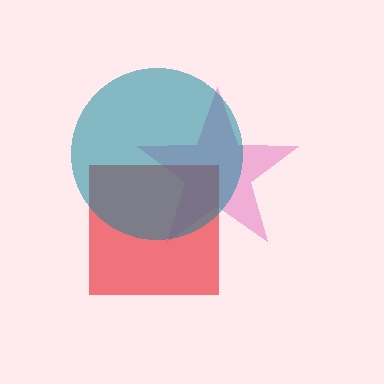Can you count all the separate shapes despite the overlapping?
Yes, there are 3 separate shapes.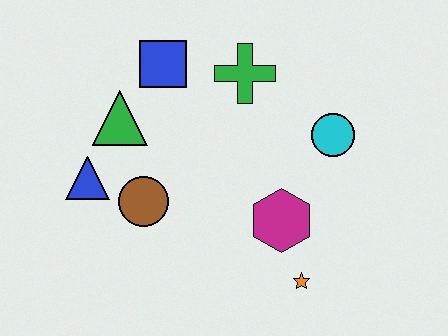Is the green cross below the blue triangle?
No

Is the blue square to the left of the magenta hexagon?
Yes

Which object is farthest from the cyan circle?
The blue triangle is farthest from the cyan circle.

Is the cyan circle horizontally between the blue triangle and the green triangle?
No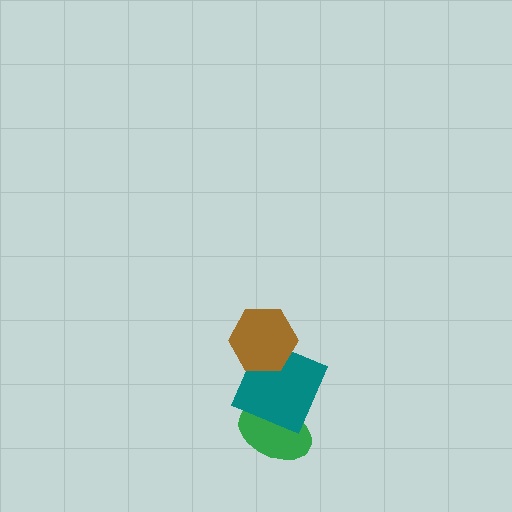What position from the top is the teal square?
The teal square is 2nd from the top.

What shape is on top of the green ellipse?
The teal square is on top of the green ellipse.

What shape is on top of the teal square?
The brown hexagon is on top of the teal square.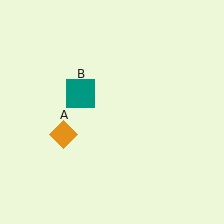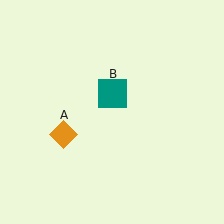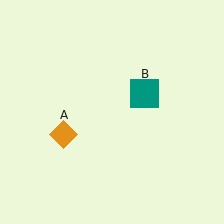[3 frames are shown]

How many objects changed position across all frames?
1 object changed position: teal square (object B).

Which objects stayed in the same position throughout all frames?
Orange diamond (object A) remained stationary.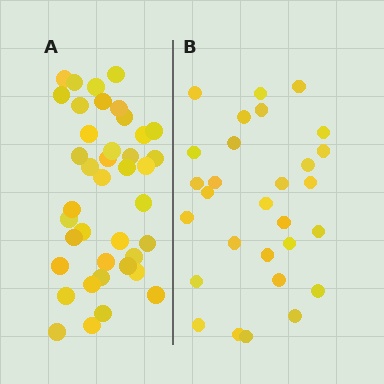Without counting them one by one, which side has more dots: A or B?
Region A (the left region) has more dots.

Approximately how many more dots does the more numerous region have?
Region A has roughly 12 or so more dots than region B.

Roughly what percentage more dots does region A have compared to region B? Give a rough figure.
About 40% more.